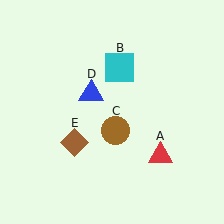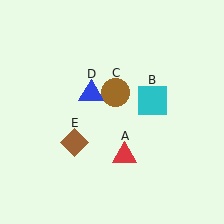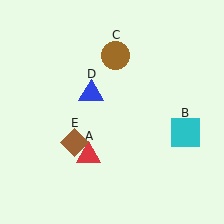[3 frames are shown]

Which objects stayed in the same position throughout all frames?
Blue triangle (object D) and brown diamond (object E) remained stationary.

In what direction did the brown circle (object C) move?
The brown circle (object C) moved up.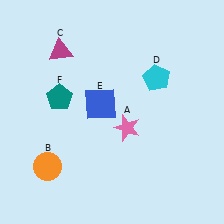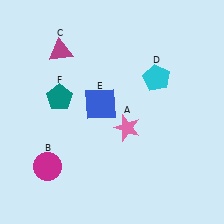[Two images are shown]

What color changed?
The circle (B) changed from orange in Image 1 to magenta in Image 2.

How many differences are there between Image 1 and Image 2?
There is 1 difference between the two images.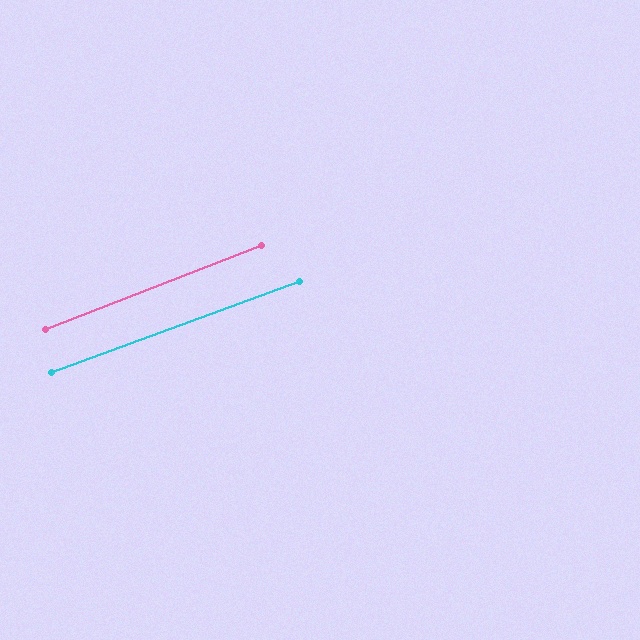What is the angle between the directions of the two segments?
Approximately 1 degree.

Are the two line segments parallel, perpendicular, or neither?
Parallel — their directions differ by only 1.2°.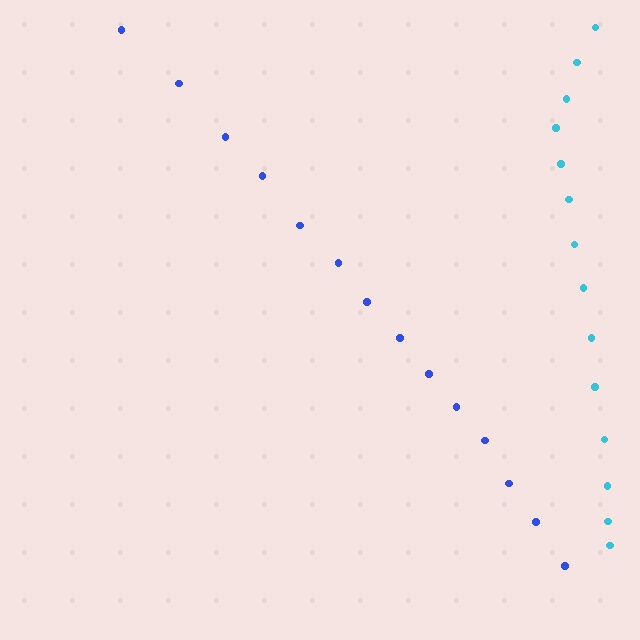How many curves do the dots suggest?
There are 2 distinct paths.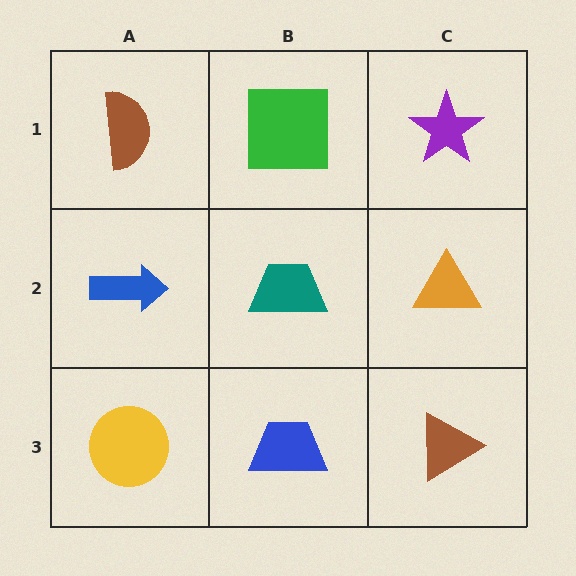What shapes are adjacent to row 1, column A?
A blue arrow (row 2, column A), a green square (row 1, column B).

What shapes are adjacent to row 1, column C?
An orange triangle (row 2, column C), a green square (row 1, column B).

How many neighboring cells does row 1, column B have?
3.